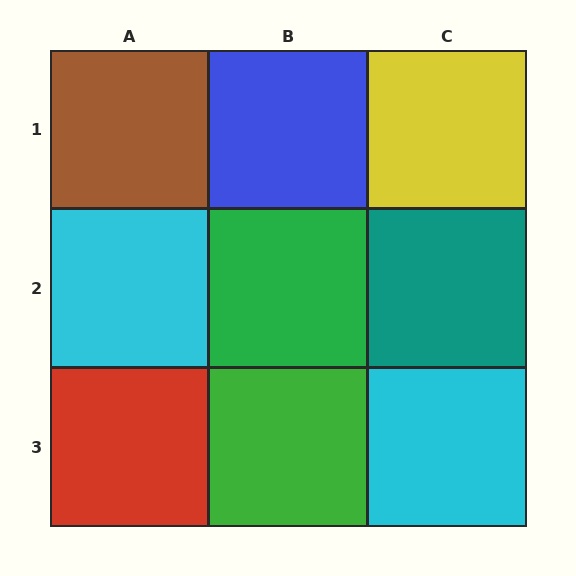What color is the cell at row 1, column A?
Brown.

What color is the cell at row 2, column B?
Green.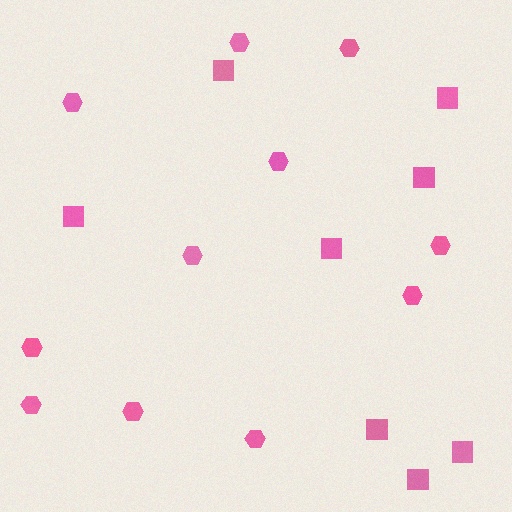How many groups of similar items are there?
There are 2 groups: one group of hexagons (11) and one group of squares (8).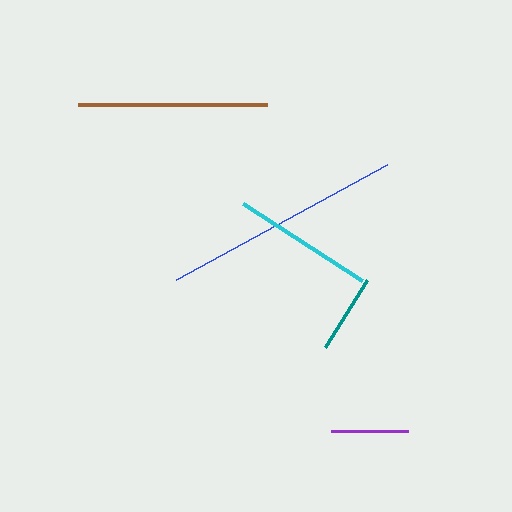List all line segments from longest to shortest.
From longest to shortest: blue, brown, cyan, teal, purple.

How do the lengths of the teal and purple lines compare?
The teal and purple lines are approximately the same length.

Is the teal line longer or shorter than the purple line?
The teal line is longer than the purple line.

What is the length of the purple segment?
The purple segment is approximately 76 pixels long.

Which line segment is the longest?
The blue line is the longest at approximately 240 pixels.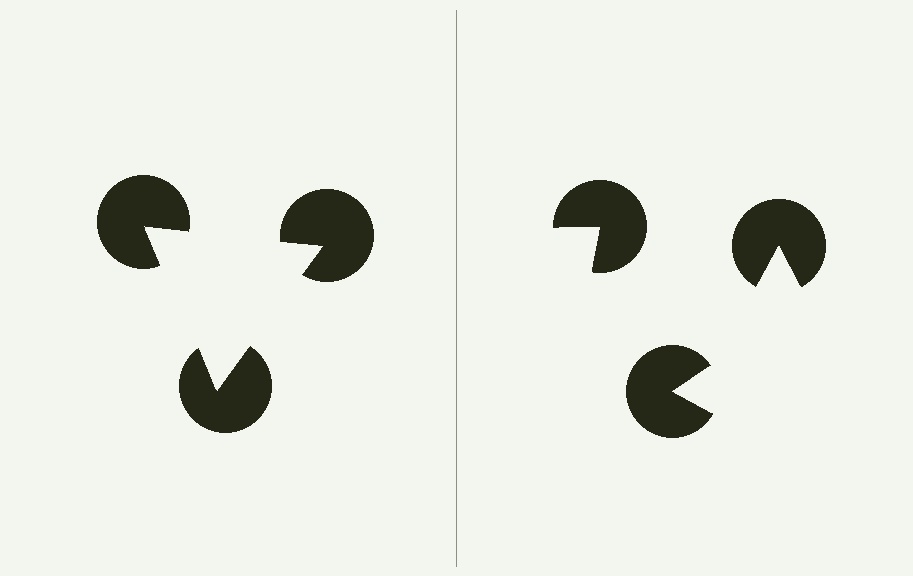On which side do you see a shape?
An illusory triangle appears on the left side. On the right side the wedge cuts are rotated, so no coherent shape forms.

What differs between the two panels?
The pac-man discs are positioned identically on both sides; only the wedge orientations differ. On the left they align to a triangle; on the right they are misaligned.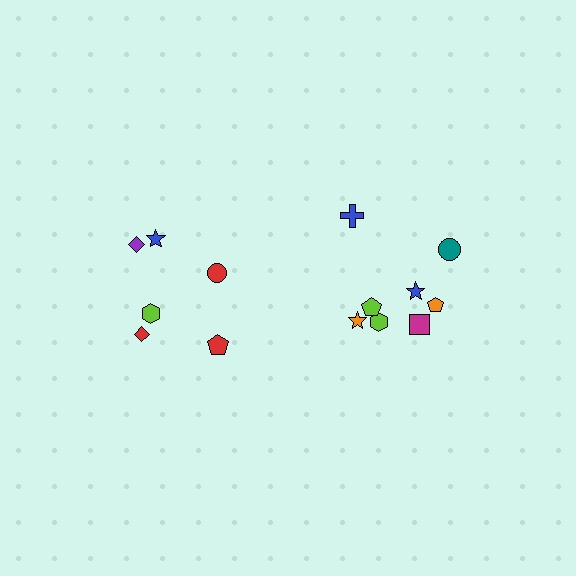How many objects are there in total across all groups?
There are 14 objects.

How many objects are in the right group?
There are 8 objects.